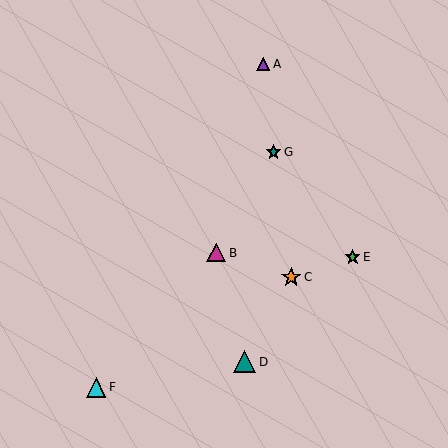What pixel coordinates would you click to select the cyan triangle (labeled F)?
Click at (96, 387) to select the cyan triangle F.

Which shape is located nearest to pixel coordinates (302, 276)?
The orange star (labeled C) at (291, 277) is nearest to that location.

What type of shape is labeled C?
Shape C is an orange star.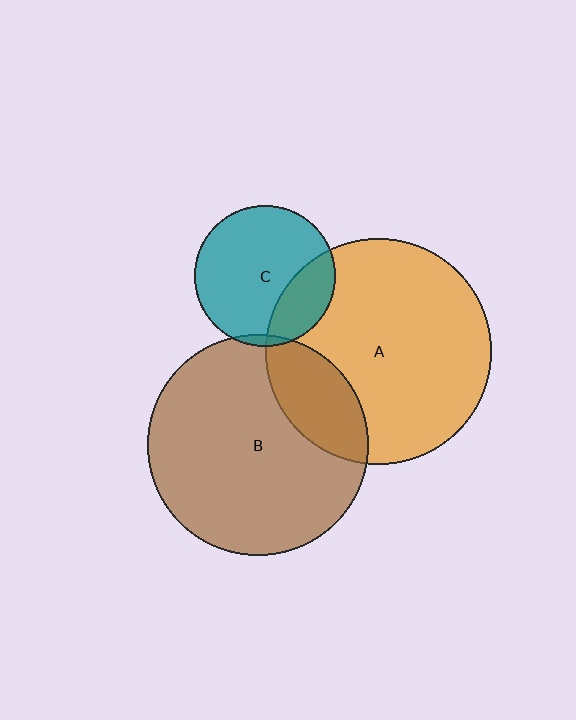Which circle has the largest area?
Circle A (orange).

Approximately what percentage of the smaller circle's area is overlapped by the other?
Approximately 25%.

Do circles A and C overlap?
Yes.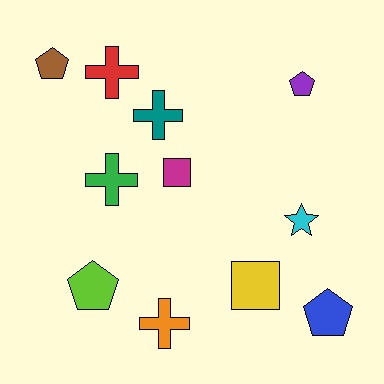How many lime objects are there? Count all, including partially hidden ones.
There is 1 lime object.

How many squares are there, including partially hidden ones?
There are 2 squares.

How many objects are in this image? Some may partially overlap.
There are 11 objects.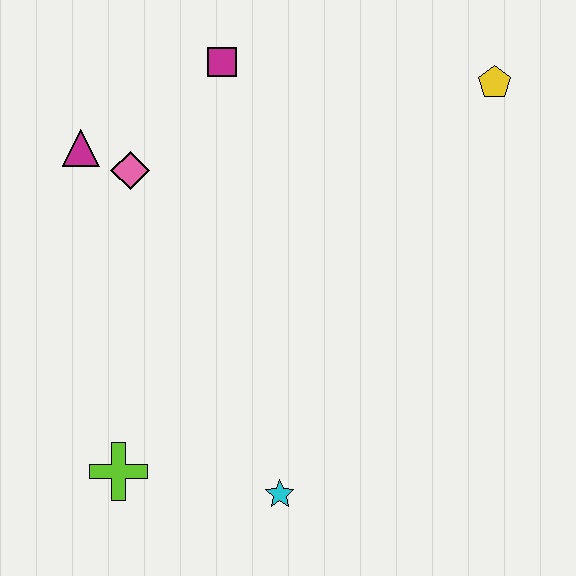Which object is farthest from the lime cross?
The yellow pentagon is farthest from the lime cross.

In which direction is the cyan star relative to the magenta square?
The cyan star is below the magenta square.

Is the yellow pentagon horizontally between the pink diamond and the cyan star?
No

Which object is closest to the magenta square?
The pink diamond is closest to the magenta square.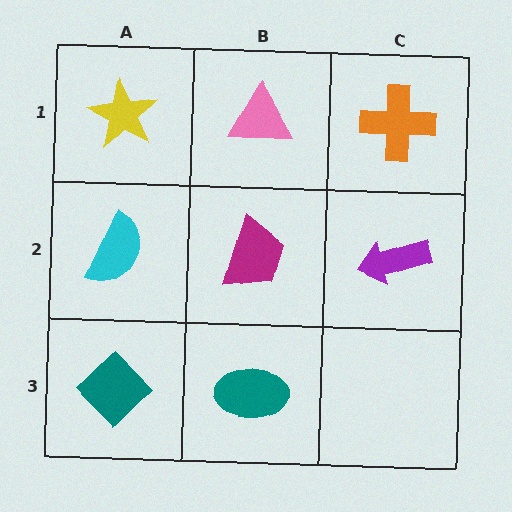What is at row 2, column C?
A purple arrow.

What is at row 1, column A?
A yellow star.